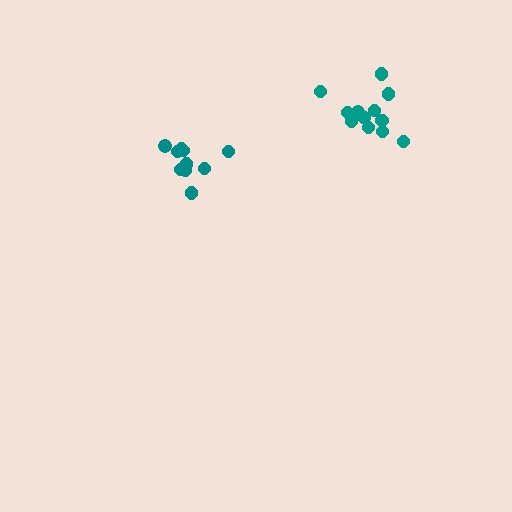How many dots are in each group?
Group 1: 12 dots, Group 2: 10 dots (22 total).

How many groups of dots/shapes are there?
There are 2 groups.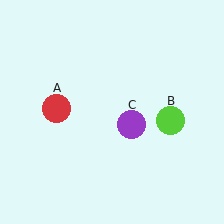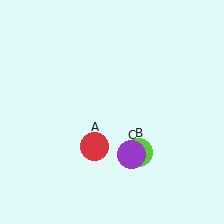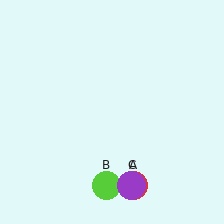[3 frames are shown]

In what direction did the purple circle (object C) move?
The purple circle (object C) moved down.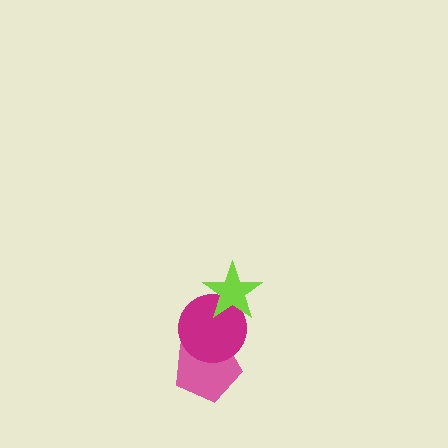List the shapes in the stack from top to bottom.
From top to bottom: the lime star, the magenta circle, the pink pentagon.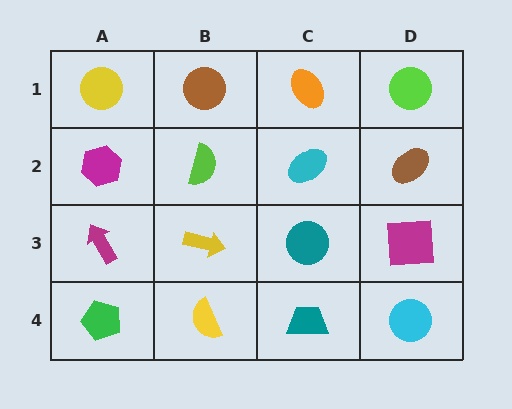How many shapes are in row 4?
4 shapes.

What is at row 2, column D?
A brown ellipse.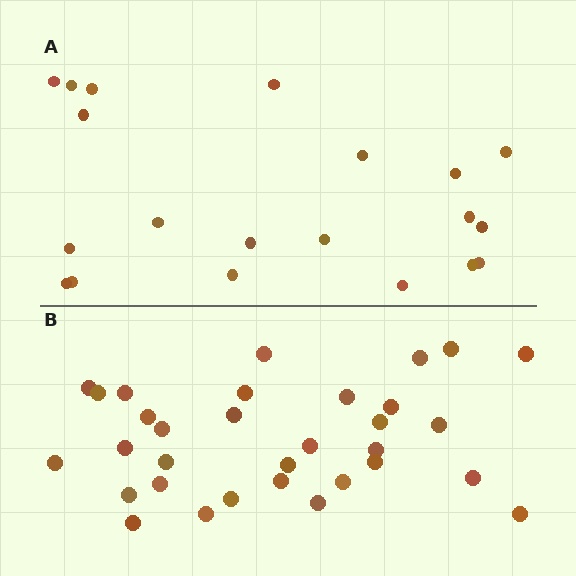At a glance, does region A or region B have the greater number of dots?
Region B (the bottom region) has more dots.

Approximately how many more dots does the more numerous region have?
Region B has roughly 12 or so more dots than region A.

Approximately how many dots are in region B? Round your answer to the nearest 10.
About 30 dots. (The exact count is 32, which rounds to 30.)